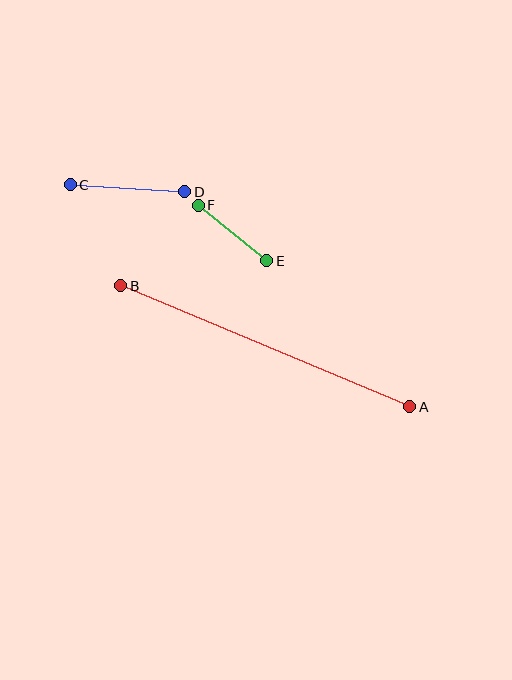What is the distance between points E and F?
The distance is approximately 88 pixels.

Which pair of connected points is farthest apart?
Points A and B are farthest apart.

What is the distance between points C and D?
The distance is approximately 115 pixels.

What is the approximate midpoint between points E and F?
The midpoint is at approximately (233, 233) pixels.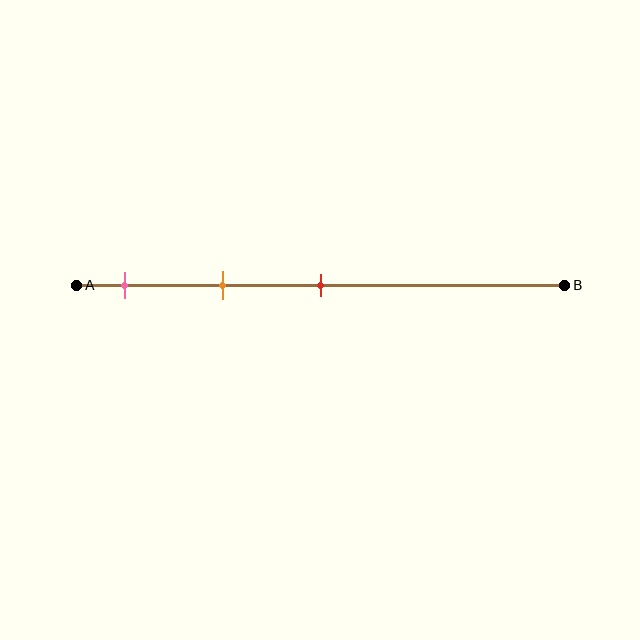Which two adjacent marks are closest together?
The pink and orange marks are the closest adjacent pair.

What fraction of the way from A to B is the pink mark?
The pink mark is approximately 10% (0.1) of the way from A to B.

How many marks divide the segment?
There are 3 marks dividing the segment.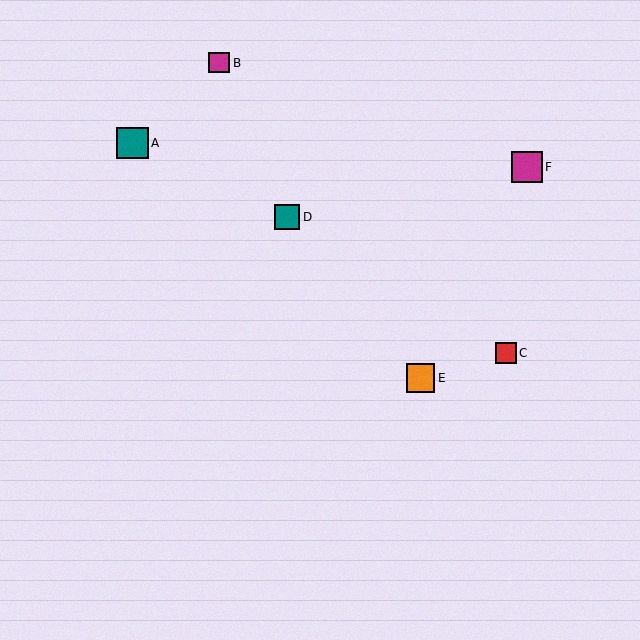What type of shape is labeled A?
Shape A is a teal square.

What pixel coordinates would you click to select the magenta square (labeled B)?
Click at (219, 63) to select the magenta square B.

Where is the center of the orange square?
The center of the orange square is at (420, 378).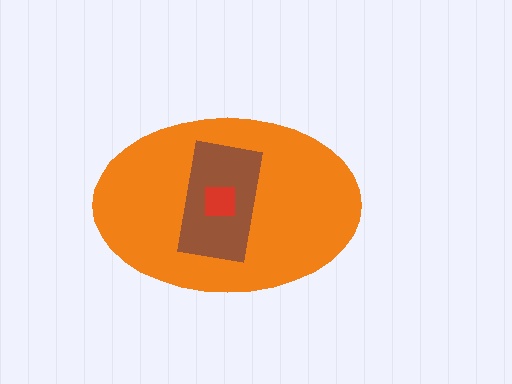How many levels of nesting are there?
3.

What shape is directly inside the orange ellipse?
The brown rectangle.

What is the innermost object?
The red square.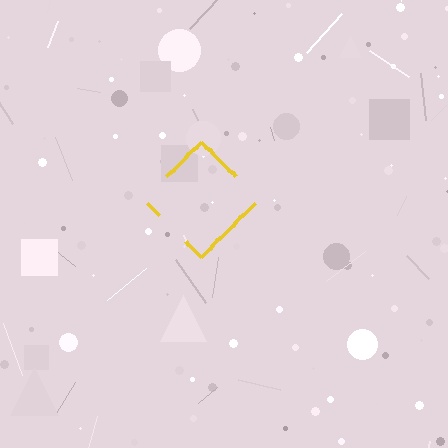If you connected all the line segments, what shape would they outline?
They would outline a diamond.